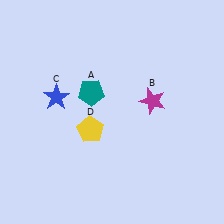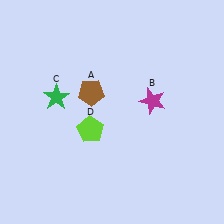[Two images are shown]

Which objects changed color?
A changed from teal to brown. C changed from blue to green. D changed from yellow to lime.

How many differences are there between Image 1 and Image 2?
There are 3 differences between the two images.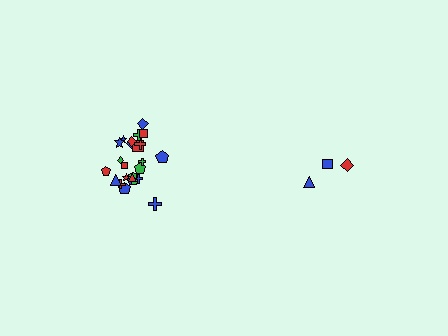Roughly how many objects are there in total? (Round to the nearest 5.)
Roughly 30 objects in total.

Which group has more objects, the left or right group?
The left group.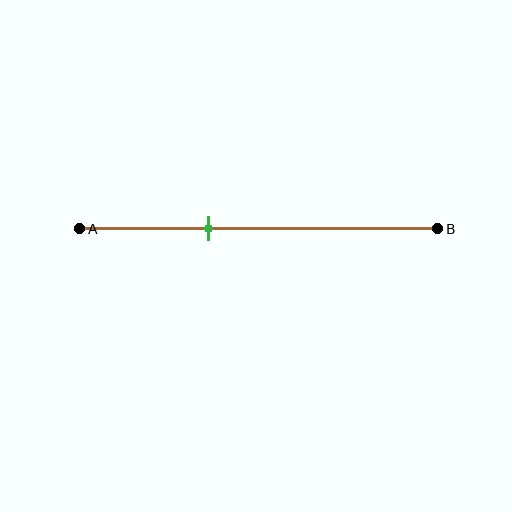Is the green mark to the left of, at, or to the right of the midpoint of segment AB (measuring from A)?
The green mark is to the left of the midpoint of segment AB.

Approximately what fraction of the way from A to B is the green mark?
The green mark is approximately 35% of the way from A to B.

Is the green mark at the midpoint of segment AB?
No, the mark is at about 35% from A, not at the 50% midpoint.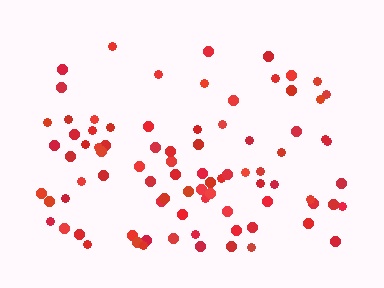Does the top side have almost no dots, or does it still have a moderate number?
Still a moderate number, just noticeably fewer than the bottom.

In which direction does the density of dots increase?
From top to bottom, with the bottom side densest.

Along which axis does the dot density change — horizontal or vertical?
Vertical.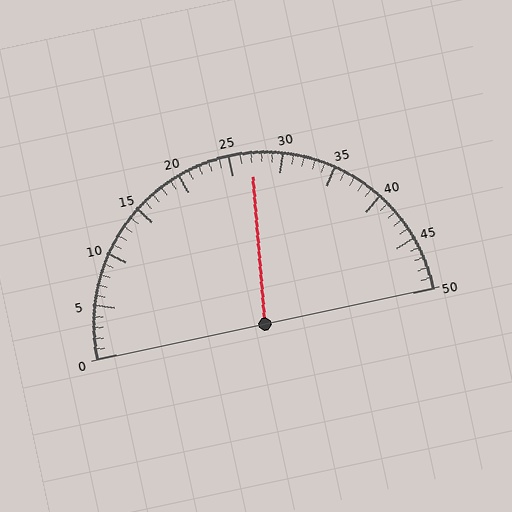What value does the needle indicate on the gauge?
The needle indicates approximately 27.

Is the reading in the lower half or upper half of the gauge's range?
The reading is in the upper half of the range (0 to 50).